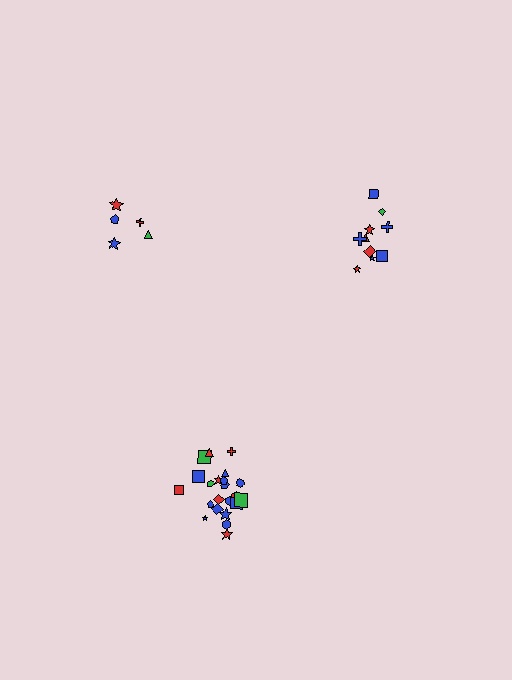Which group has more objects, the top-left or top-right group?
The top-right group.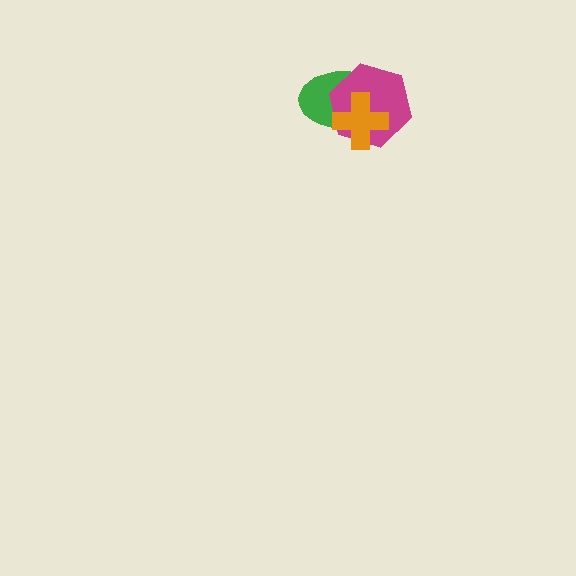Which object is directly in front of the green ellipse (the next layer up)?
The magenta hexagon is directly in front of the green ellipse.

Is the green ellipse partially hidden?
Yes, it is partially covered by another shape.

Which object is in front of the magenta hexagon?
The orange cross is in front of the magenta hexagon.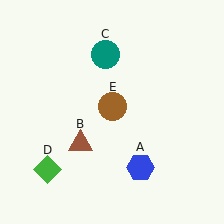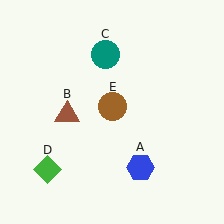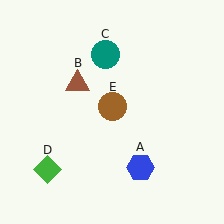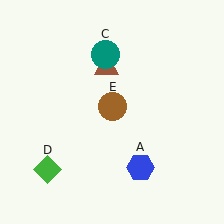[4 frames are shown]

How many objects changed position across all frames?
1 object changed position: brown triangle (object B).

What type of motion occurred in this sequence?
The brown triangle (object B) rotated clockwise around the center of the scene.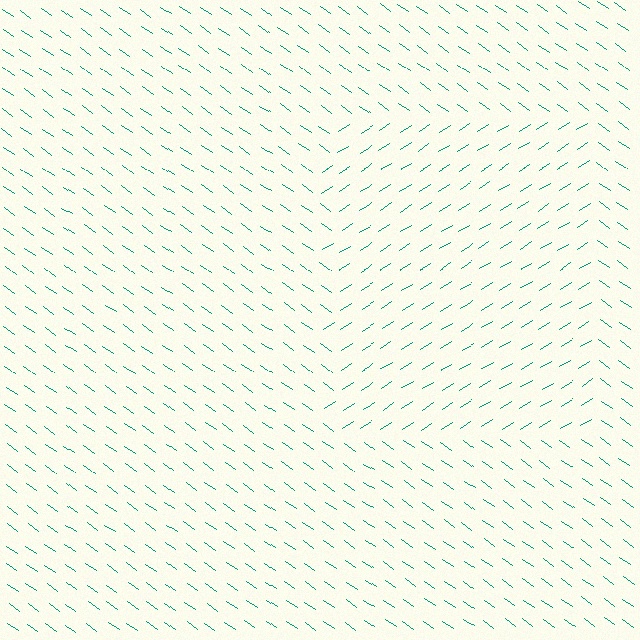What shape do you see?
I see a rectangle.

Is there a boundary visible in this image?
Yes, there is a texture boundary formed by a change in line orientation.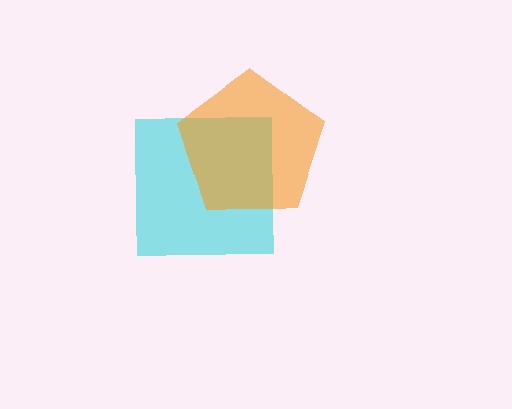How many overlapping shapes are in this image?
There are 2 overlapping shapes in the image.